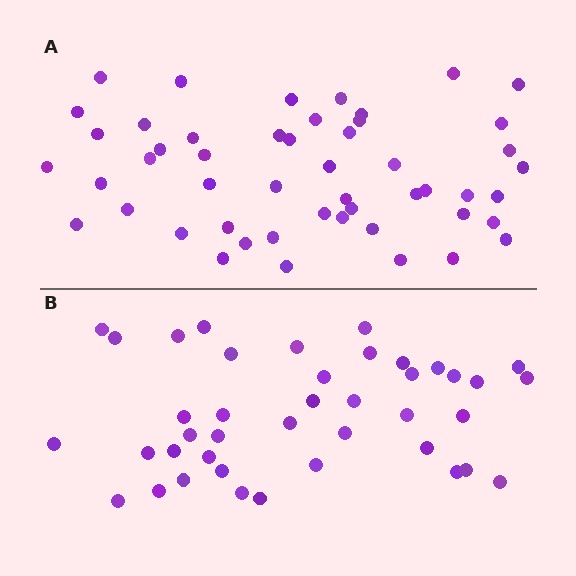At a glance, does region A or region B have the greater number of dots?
Region A (the top region) has more dots.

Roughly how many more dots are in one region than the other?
Region A has roughly 8 or so more dots than region B.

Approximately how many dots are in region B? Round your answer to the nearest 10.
About 40 dots. (The exact count is 41, which rounds to 40.)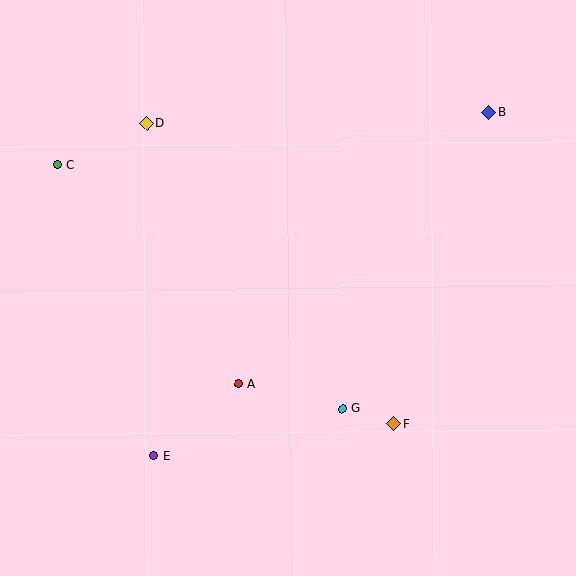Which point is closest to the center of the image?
Point A at (238, 384) is closest to the center.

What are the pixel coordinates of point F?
Point F is at (394, 424).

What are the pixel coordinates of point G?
Point G is at (342, 409).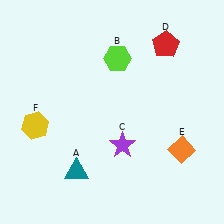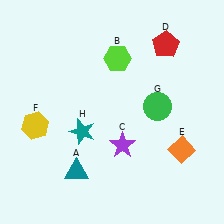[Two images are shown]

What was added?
A green circle (G), a teal star (H) were added in Image 2.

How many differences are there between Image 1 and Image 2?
There are 2 differences between the two images.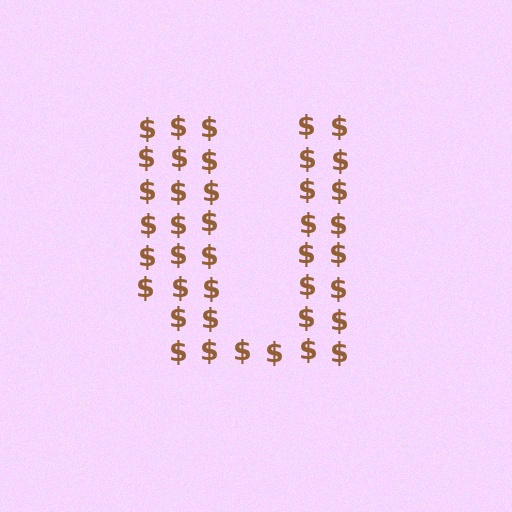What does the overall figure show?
The overall figure shows the letter U.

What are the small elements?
The small elements are dollar signs.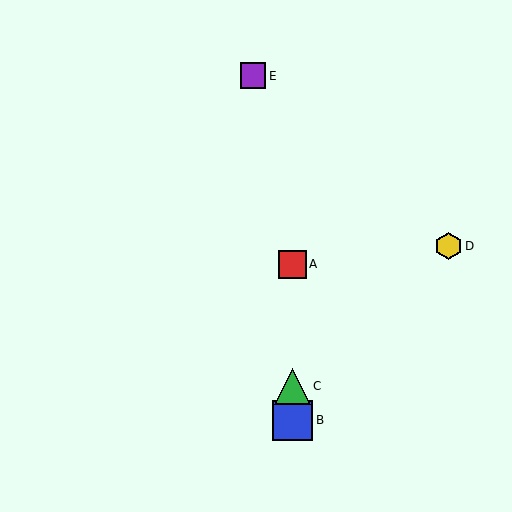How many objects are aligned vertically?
3 objects (A, B, C) are aligned vertically.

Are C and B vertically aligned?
Yes, both are at x≈292.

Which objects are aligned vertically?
Objects A, B, C are aligned vertically.